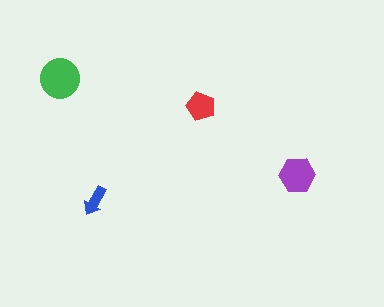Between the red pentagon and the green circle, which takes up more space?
The green circle.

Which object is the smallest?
The blue arrow.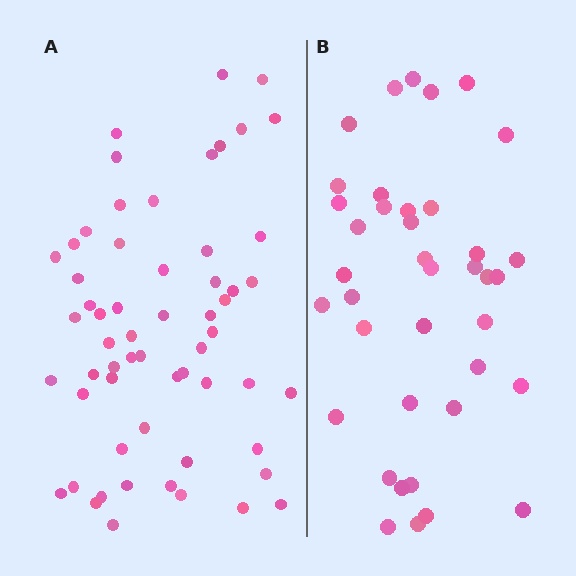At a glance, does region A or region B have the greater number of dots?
Region A (the left region) has more dots.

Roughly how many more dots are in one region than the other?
Region A has approximately 20 more dots than region B.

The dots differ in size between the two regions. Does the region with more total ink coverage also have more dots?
No. Region B has more total ink coverage because its dots are larger, but region A actually contains more individual dots. Total area can be misleading — the number of items is what matters here.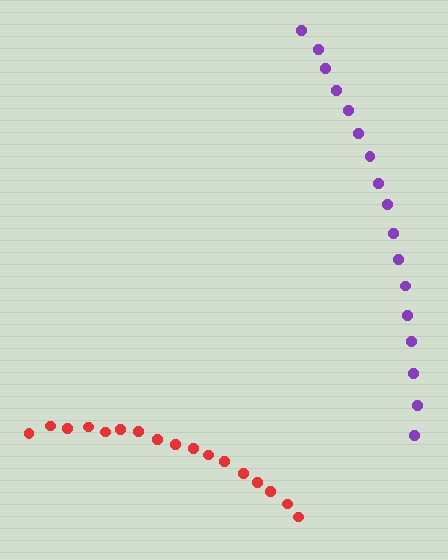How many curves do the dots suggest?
There are 2 distinct paths.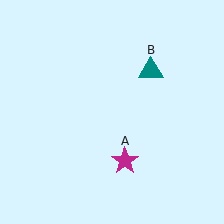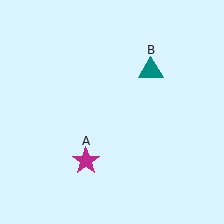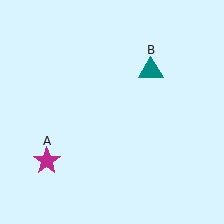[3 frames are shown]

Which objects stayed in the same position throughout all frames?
Teal triangle (object B) remained stationary.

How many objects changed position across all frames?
1 object changed position: magenta star (object A).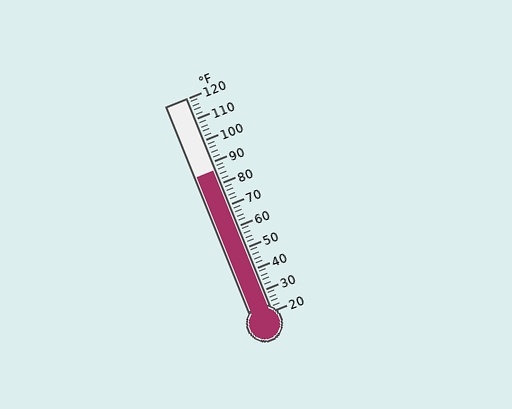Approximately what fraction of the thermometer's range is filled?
The thermometer is filled to approximately 65% of its range.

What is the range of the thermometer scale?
The thermometer scale ranges from 20°F to 120°F.